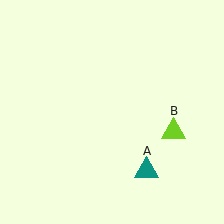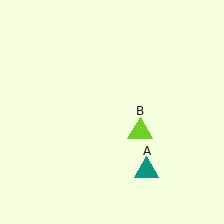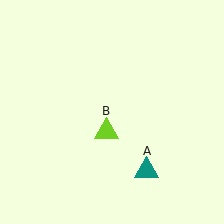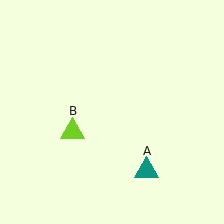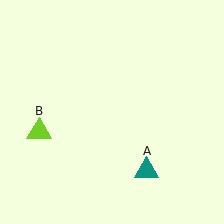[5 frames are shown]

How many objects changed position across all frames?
1 object changed position: lime triangle (object B).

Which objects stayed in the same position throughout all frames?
Teal triangle (object A) remained stationary.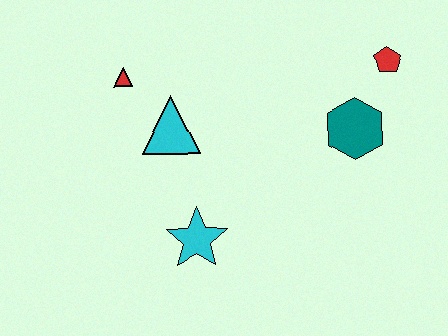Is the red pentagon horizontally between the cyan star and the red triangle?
No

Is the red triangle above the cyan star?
Yes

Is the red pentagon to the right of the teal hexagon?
Yes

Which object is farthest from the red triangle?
The red pentagon is farthest from the red triangle.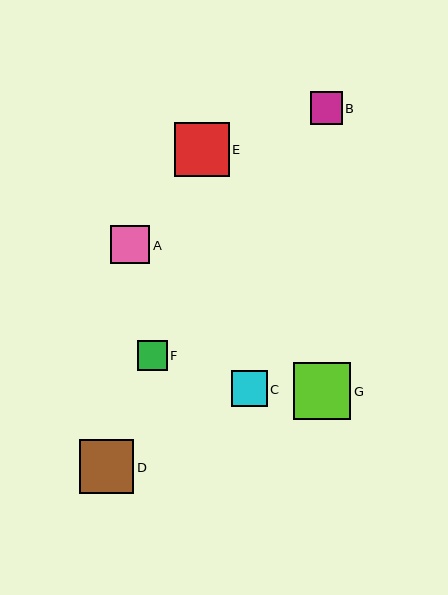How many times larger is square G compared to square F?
Square G is approximately 1.9 times the size of square F.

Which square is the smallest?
Square F is the smallest with a size of approximately 30 pixels.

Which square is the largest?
Square G is the largest with a size of approximately 57 pixels.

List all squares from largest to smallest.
From largest to smallest: G, E, D, A, C, B, F.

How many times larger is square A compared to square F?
Square A is approximately 1.3 times the size of square F.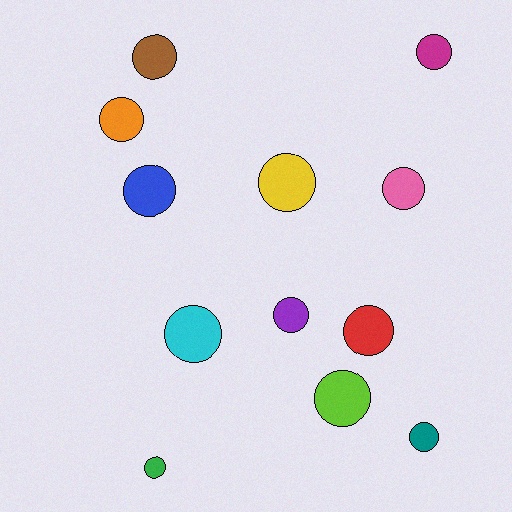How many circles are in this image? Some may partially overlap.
There are 12 circles.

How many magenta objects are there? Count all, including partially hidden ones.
There is 1 magenta object.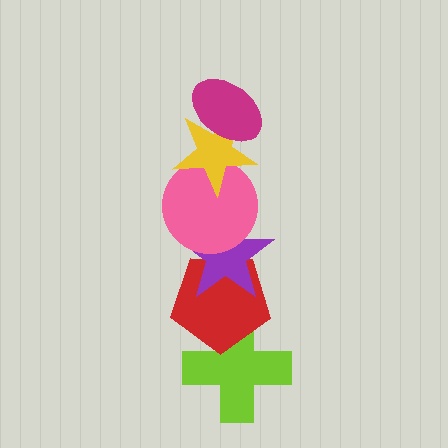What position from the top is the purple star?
The purple star is 4th from the top.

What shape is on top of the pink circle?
The yellow star is on top of the pink circle.